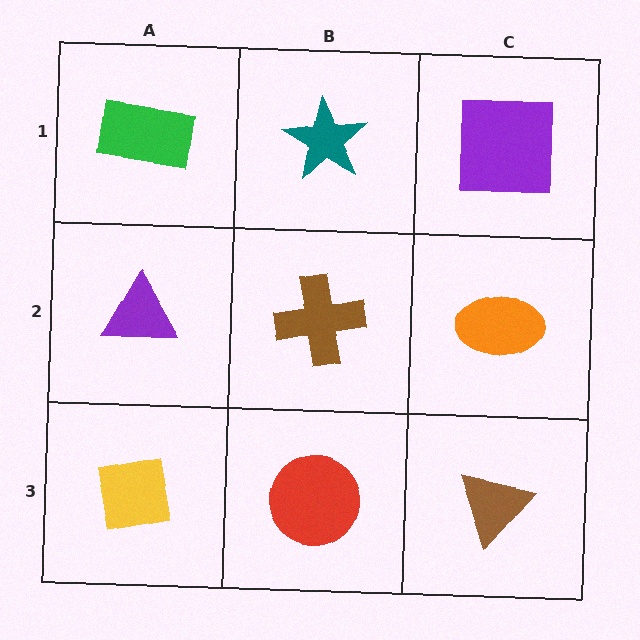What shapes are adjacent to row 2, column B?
A teal star (row 1, column B), a red circle (row 3, column B), a purple triangle (row 2, column A), an orange ellipse (row 2, column C).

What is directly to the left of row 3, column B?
A yellow square.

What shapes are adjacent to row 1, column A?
A purple triangle (row 2, column A), a teal star (row 1, column B).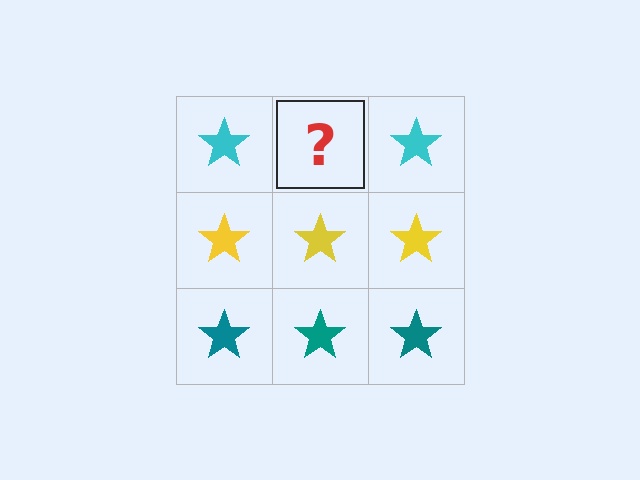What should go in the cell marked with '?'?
The missing cell should contain a cyan star.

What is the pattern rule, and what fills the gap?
The rule is that each row has a consistent color. The gap should be filled with a cyan star.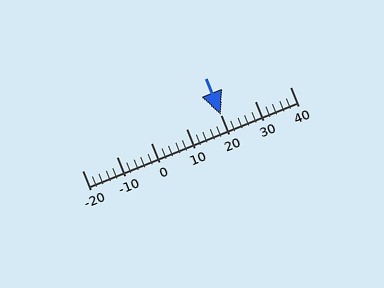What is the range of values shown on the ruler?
The ruler shows values from -20 to 40.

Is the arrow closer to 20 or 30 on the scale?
The arrow is closer to 20.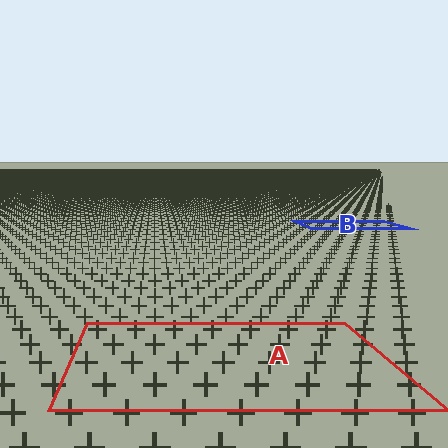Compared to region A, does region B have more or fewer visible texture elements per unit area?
Region B has more texture elements per unit area — they are packed more densely because it is farther away.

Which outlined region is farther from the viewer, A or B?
Region B is farther from the viewer — the texture elements inside it appear smaller and more densely packed.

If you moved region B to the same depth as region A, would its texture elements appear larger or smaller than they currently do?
They would appear larger. At a closer depth, the same texture elements are projected at a bigger on-screen size.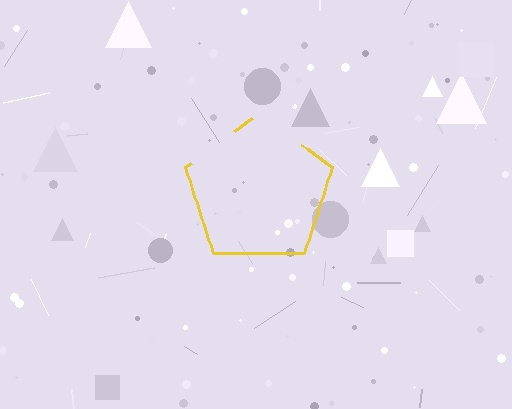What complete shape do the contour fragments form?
The contour fragments form a pentagon.